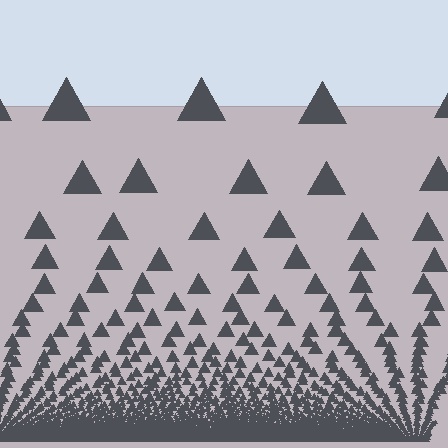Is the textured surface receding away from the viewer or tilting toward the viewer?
The surface appears to tilt toward the viewer. Texture elements get larger and sparser toward the top.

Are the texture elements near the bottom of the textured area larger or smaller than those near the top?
Smaller. The gradient is inverted — elements near the bottom are smaller and denser.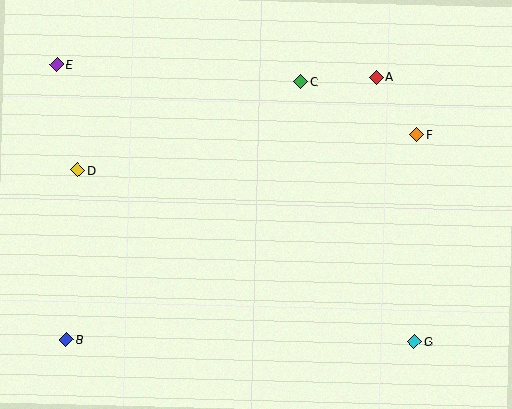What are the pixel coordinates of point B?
Point B is at (66, 339).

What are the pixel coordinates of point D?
Point D is at (77, 170).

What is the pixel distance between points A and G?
The distance between A and G is 267 pixels.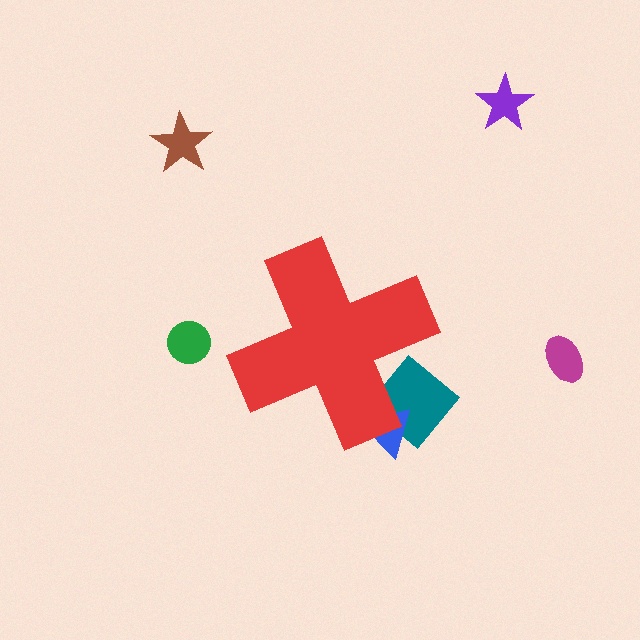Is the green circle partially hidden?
No, the green circle is fully visible.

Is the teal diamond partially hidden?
Yes, the teal diamond is partially hidden behind the red cross.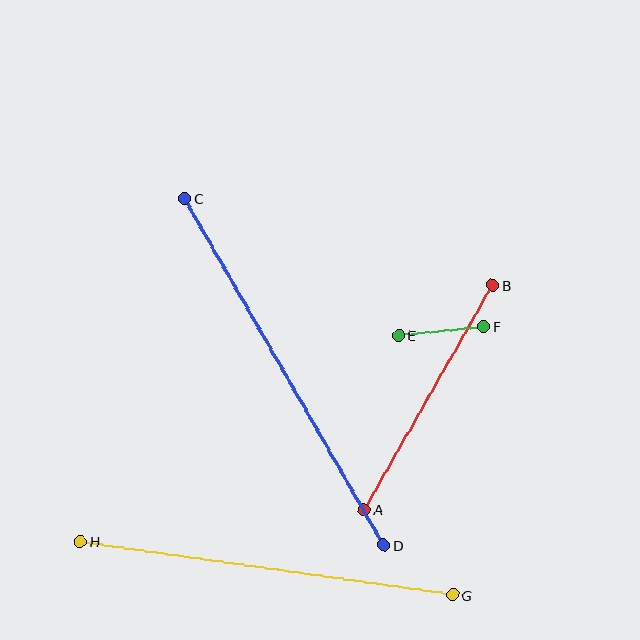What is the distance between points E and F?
The distance is approximately 86 pixels.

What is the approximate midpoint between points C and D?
The midpoint is at approximately (284, 372) pixels.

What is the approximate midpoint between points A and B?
The midpoint is at approximately (428, 397) pixels.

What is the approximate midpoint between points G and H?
The midpoint is at approximately (266, 568) pixels.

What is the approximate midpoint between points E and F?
The midpoint is at approximately (441, 331) pixels.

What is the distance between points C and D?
The distance is approximately 400 pixels.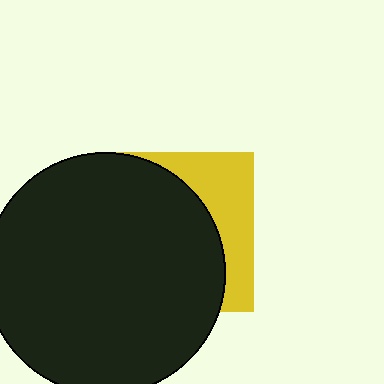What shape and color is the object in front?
The object in front is a black circle.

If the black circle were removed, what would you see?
You would see the complete yellow square.